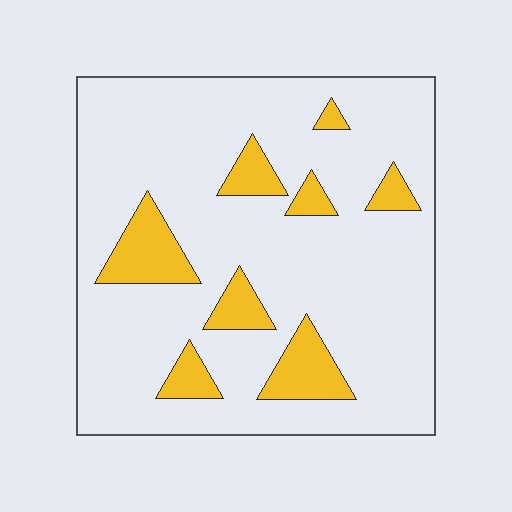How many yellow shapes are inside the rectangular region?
8.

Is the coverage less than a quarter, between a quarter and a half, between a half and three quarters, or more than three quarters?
Less than a quarter.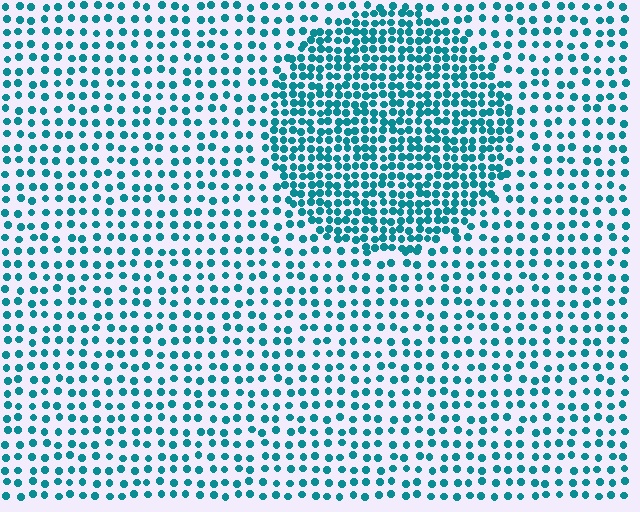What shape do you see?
I see a circle.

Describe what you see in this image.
The image contains small teal elements arranged at two different densities. A circle-shaped region is visible where the elements are more densely packed than the surrounding area.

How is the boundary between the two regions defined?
The boundary is defined by a change in element density (approximately 2.0x ratio). All elements are the same color, size, and shape.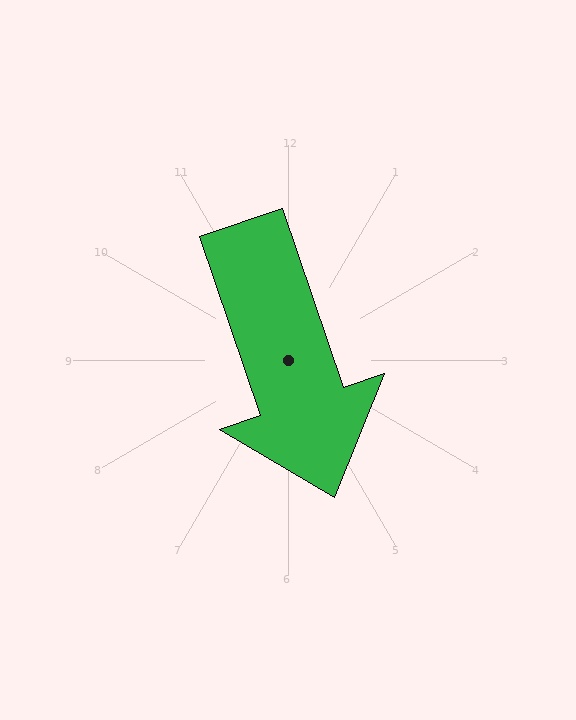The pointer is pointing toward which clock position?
Roughly 5 o'clock.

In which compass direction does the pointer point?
South.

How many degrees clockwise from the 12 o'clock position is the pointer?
Approximately 161 degrees.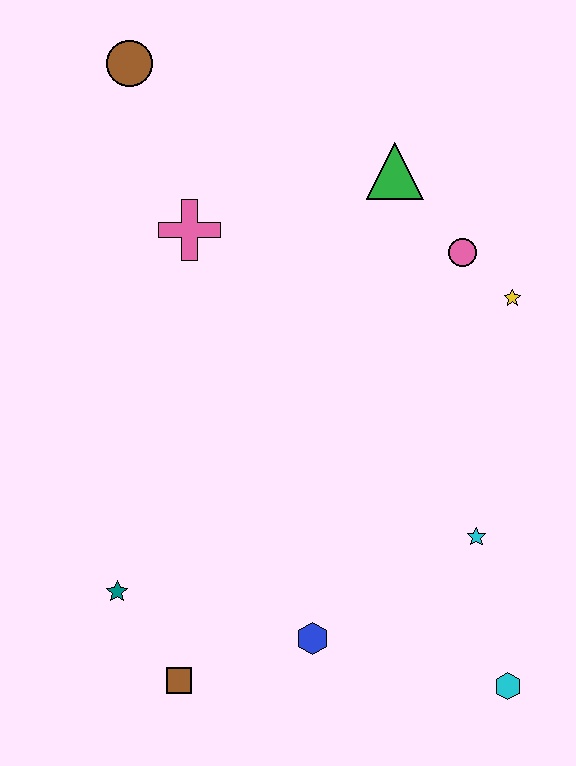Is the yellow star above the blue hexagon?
Yes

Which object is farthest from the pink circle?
The brown square is farthest from the pink circle.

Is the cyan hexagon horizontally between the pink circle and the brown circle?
No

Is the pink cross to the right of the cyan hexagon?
No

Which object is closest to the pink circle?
The yellow star is closest to the pink circle.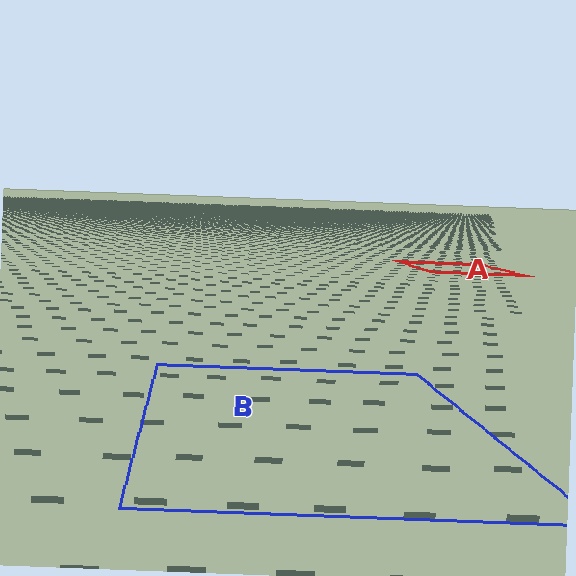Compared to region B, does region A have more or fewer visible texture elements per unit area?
Region A has more texture elements per unit area — they are packed more densely because it is farther away.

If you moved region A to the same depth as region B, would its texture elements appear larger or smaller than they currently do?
They would appear larger. At a closer depth, the same texture elements are projected at a bigger on-screen size.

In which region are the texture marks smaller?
The texture marks are smaller in region A, because it is farther away.